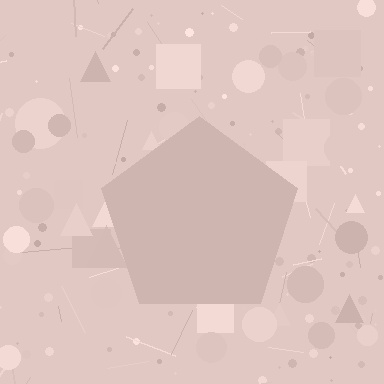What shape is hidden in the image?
A pentagon is hidden in the image.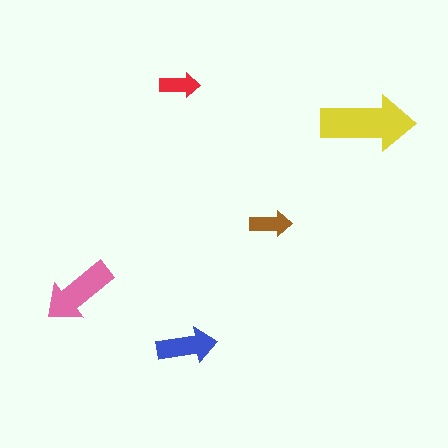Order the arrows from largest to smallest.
the yellow one, the pink one, the blue one, the brown one, the red one.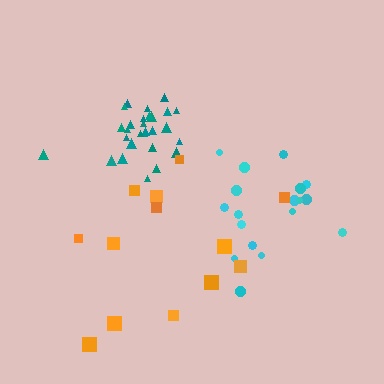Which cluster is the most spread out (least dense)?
Orange.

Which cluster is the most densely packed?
Teal.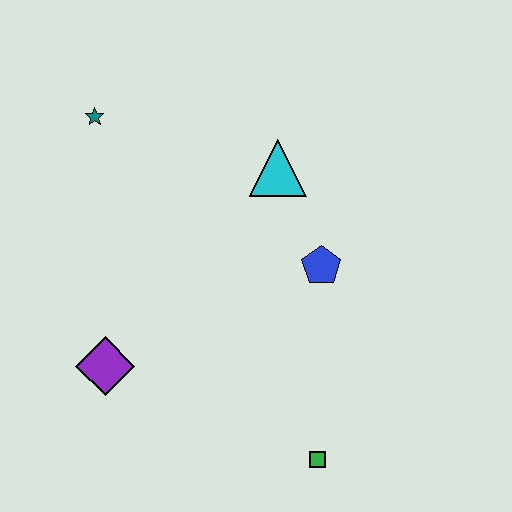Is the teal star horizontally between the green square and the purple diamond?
No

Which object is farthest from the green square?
The teal star is farthest from the green square.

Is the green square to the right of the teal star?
Yes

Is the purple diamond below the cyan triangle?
Yes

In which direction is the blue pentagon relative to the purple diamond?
The blue pentagon is to the right of the purple diamond.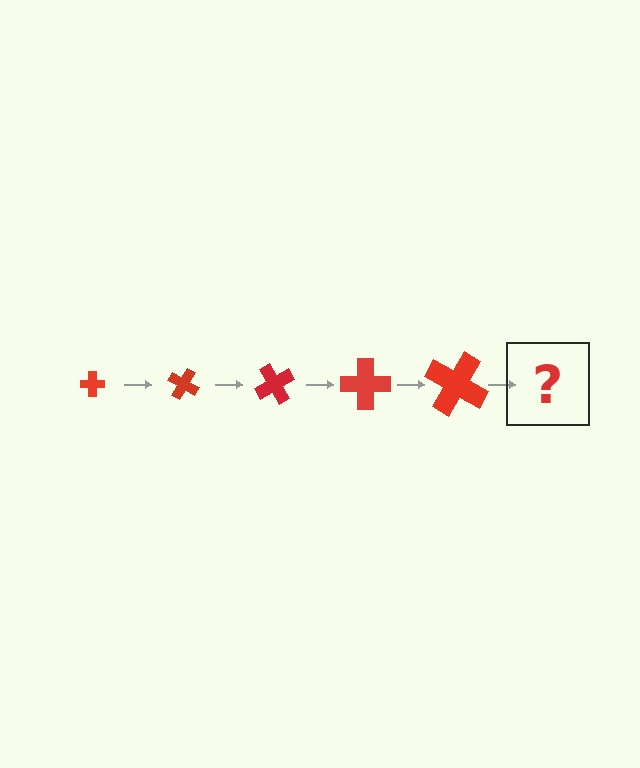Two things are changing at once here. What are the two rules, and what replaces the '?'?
The two rules are that the cross grows larger each step and it rotates 30 degrees each step. The '?' should be a cross, larger than the previous one and rotated 150 degrees from the start.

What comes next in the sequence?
The next element should be a cross, larger than the previous one and rotated 150 degrees from the start.